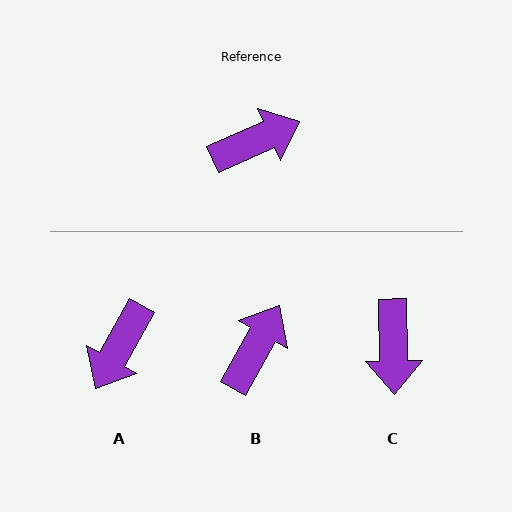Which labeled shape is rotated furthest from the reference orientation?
A, about 143 degrees away.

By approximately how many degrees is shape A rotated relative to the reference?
Approximately 143 degrees clockwise.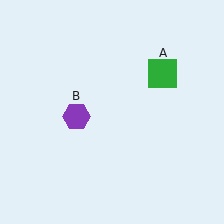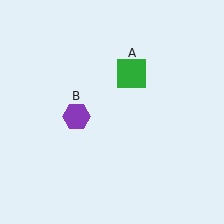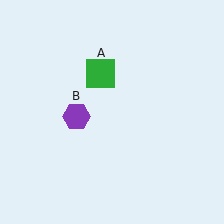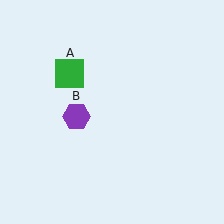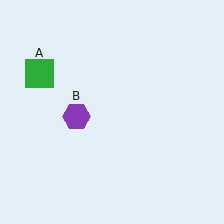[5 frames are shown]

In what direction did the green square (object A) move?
The green square (object A) moved left.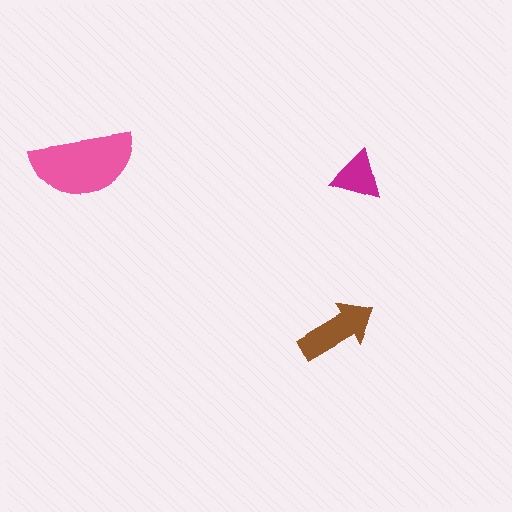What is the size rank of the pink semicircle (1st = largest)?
1st.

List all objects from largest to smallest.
The pink semicircle, the brown arrow, the magenta triangle.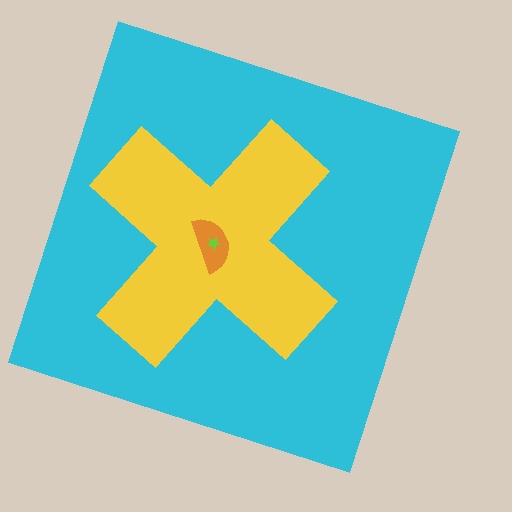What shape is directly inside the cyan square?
The yellow cross.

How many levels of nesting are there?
4.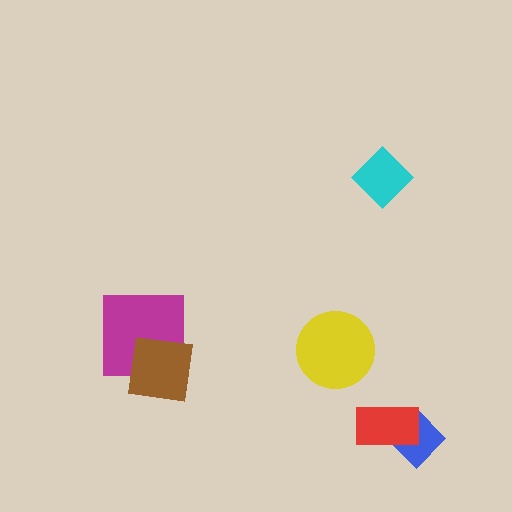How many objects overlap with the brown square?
1 object overlaps with the brown square.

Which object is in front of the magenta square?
The brown square is in front of the magenta square.